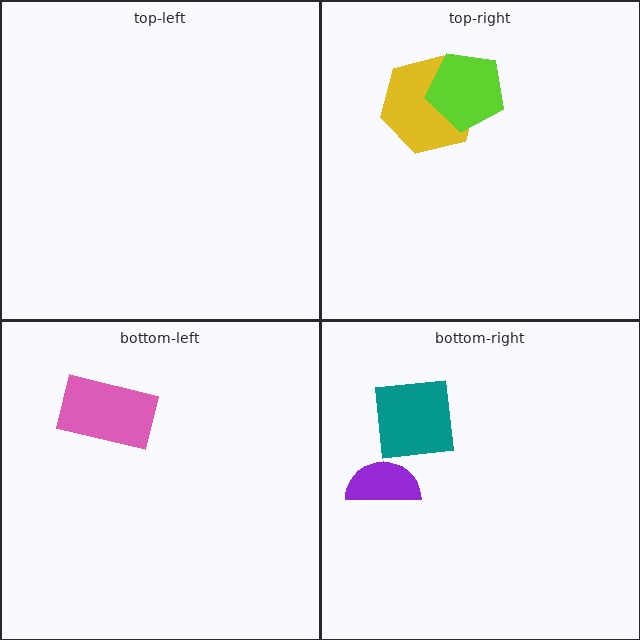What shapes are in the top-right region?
The yellow hexagon, the lime pentagon.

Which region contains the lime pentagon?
The top-right region.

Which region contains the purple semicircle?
The bottom-right region.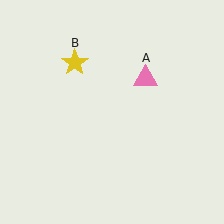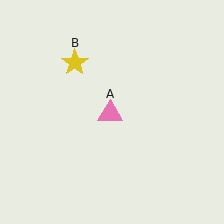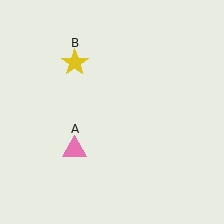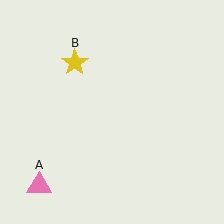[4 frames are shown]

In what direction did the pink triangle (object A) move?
The pink triangle (object A) moved down and to the left.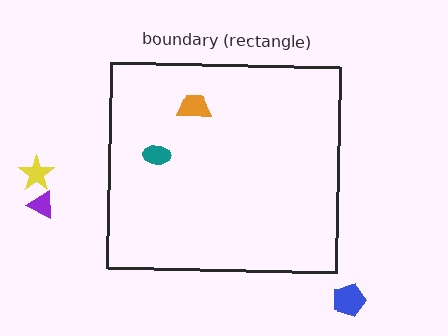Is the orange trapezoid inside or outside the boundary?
Inside.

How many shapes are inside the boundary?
2 inside, 3 outside.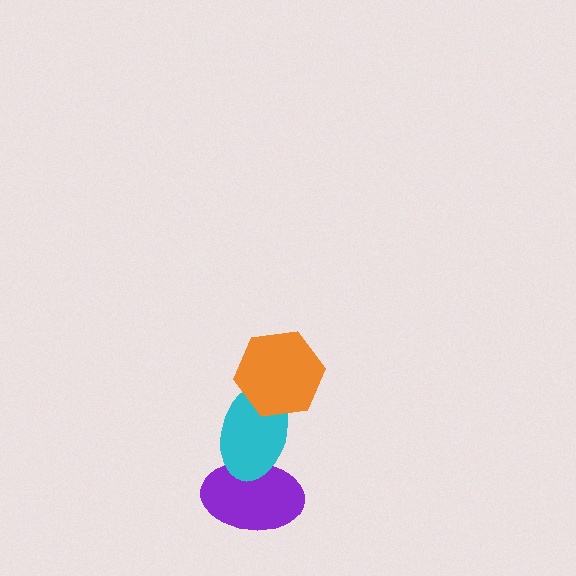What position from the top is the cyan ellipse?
The cyan ellipse is 2nd from the top.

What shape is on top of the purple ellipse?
The cyan ellipse is on top of the purple ellipse.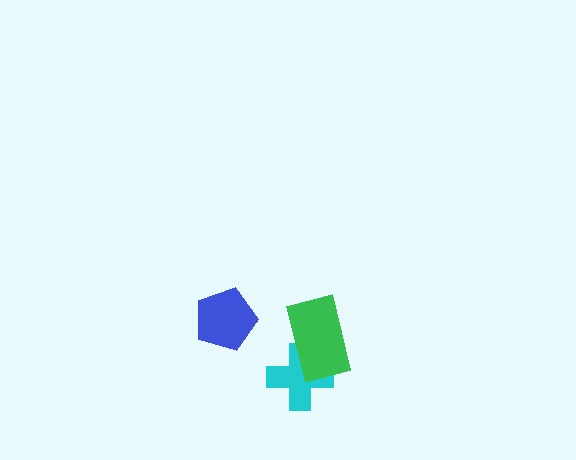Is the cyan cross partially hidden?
Yes, it is partially covered by another shape.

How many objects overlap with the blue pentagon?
0 objects overlap with the blue pentagon.